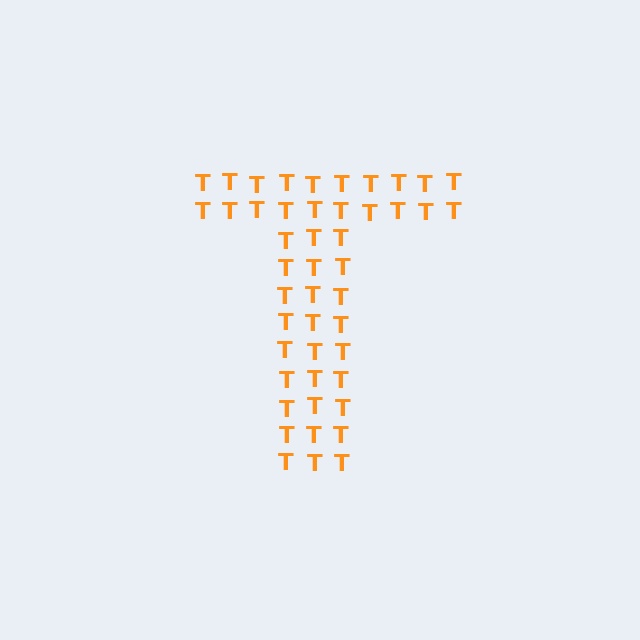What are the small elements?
The small elements are letter T's.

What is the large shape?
The large shape is the letter T.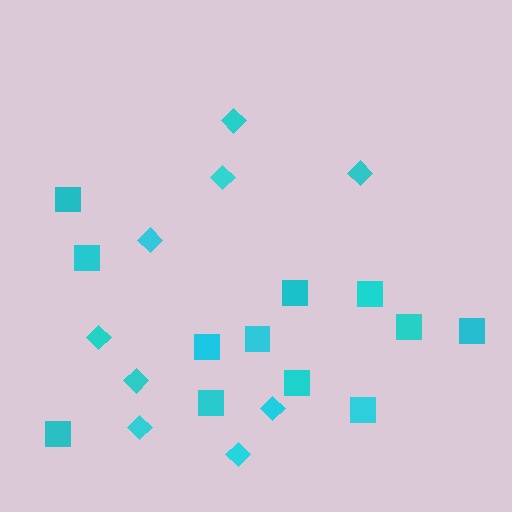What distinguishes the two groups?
There are 2 groups: one group of diamonds (9) and one group of squares (12).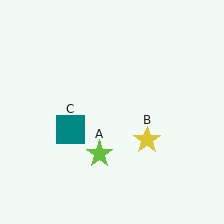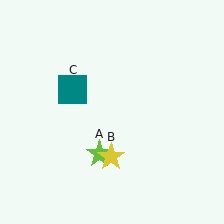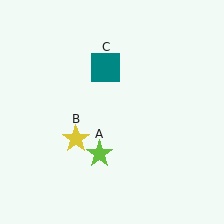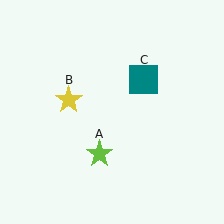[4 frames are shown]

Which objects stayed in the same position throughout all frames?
Lime star (object A) remained stationary.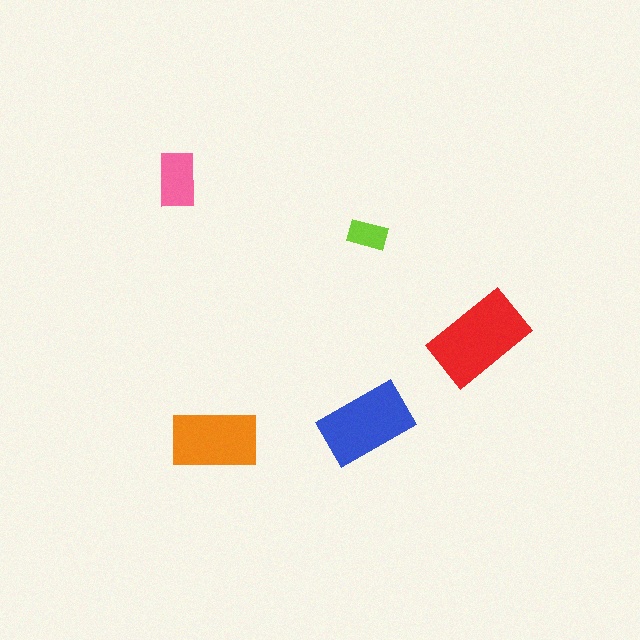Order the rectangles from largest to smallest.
the red one, the blue one, the orange one, the pink one, the lime one.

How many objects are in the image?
There are 5 objects in the image.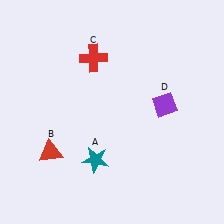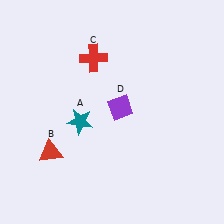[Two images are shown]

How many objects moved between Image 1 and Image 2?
2 objects moved between the two images.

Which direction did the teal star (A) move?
The teal star (A) moved up.